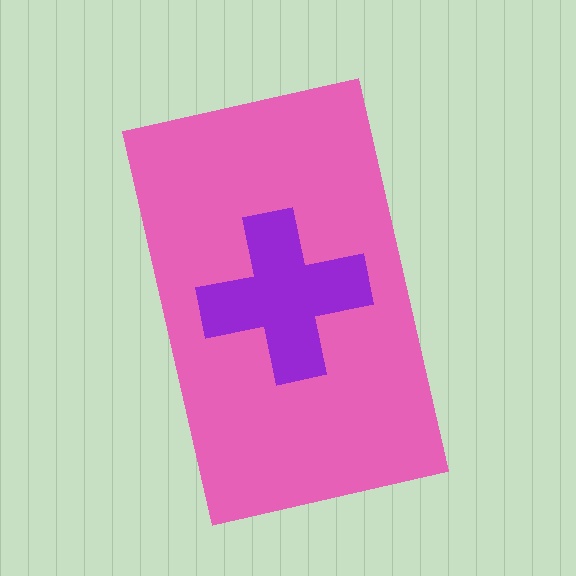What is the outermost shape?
The pink rectangle.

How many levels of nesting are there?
2.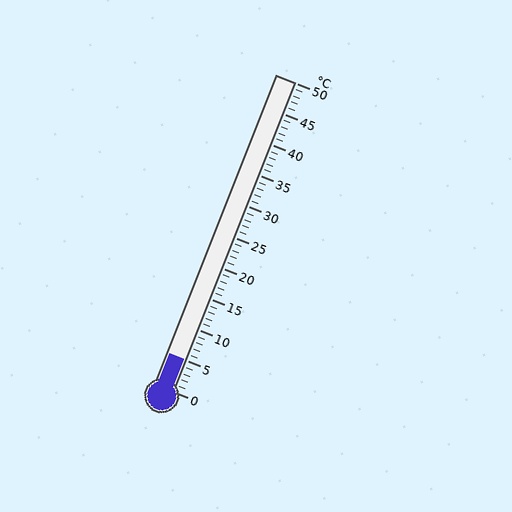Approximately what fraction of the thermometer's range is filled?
The thermometer is filled to approximately 10% of its range.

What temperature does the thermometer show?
The thermometer shows approximately 5°C.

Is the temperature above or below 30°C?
The temperature is below 30°C.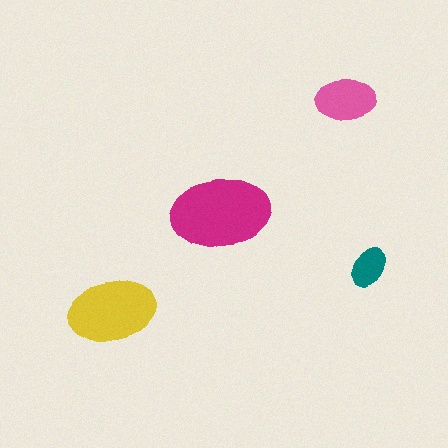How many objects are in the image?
There are 4 objects in the image.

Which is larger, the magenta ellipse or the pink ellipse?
The magenta one.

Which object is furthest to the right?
The teal ellipse is rightmost.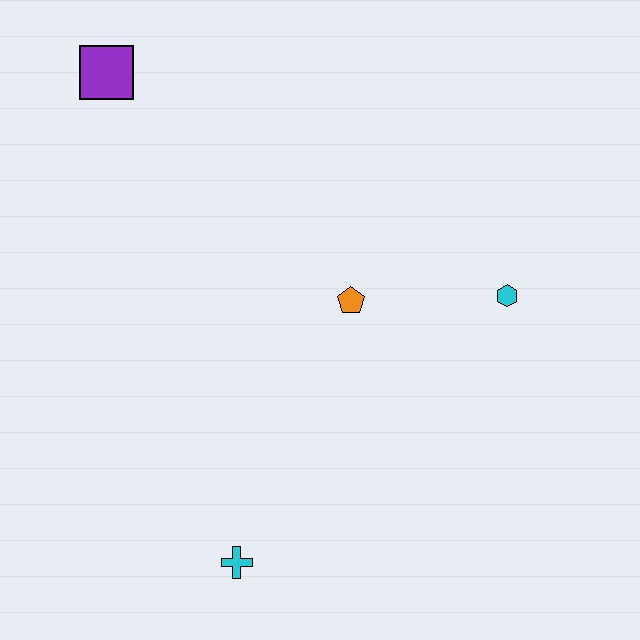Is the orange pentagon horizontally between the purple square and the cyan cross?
No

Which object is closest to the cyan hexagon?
The orange pentagon is closest to the cyan hexagon.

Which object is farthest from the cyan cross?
The purple square is farthest from the cyan cross.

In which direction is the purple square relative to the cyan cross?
The purple square is above the cyan cross.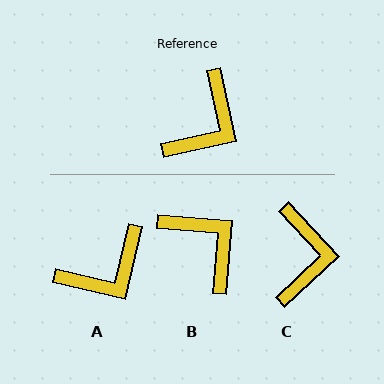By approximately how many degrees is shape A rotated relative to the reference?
Approximately 26 degrees clockwise.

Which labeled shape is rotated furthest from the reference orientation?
B, about 73 degrees away.